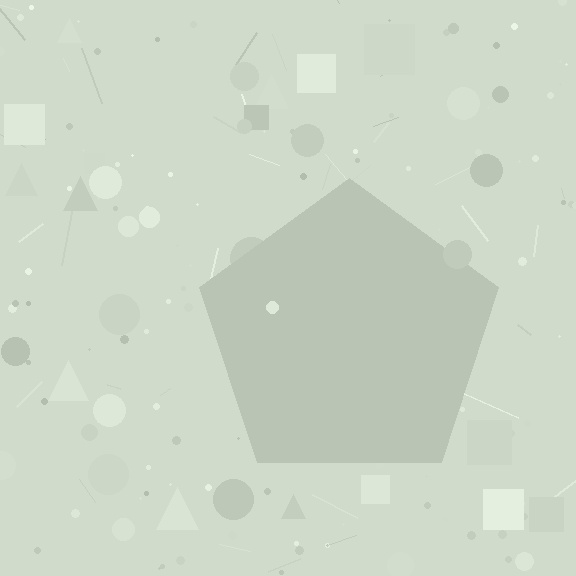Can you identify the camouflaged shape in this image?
The camouflaged shape is a pentagon.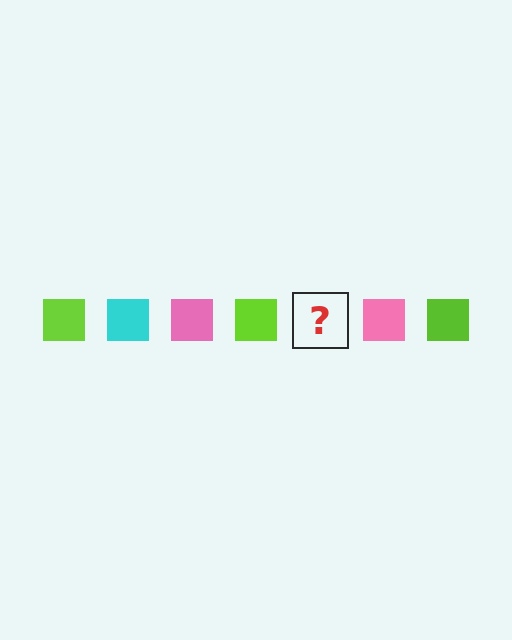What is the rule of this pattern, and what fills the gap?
The rule is that the pattern cycles through lime, cyan, pink squares. The gap should be filled with a cyan square.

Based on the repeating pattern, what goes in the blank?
The blank should be a cyan square.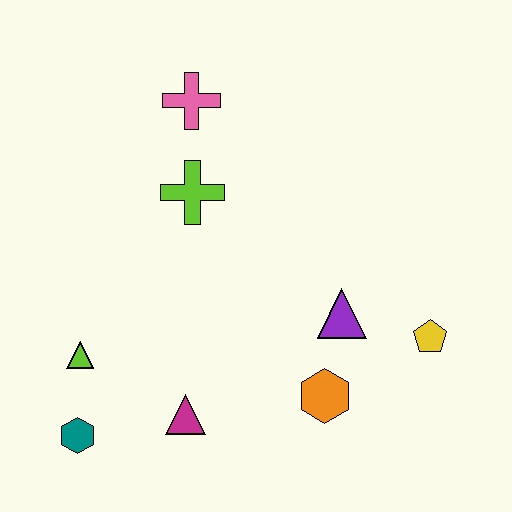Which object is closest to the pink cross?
The lime cross is closest to the pink cross.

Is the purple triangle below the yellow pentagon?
No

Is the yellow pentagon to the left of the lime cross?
No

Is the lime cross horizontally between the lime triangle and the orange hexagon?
Yes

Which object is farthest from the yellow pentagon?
The teal hexagon is farthest from the yellow pentagon.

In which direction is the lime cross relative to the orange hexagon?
The lime cross is above the orange hexagon.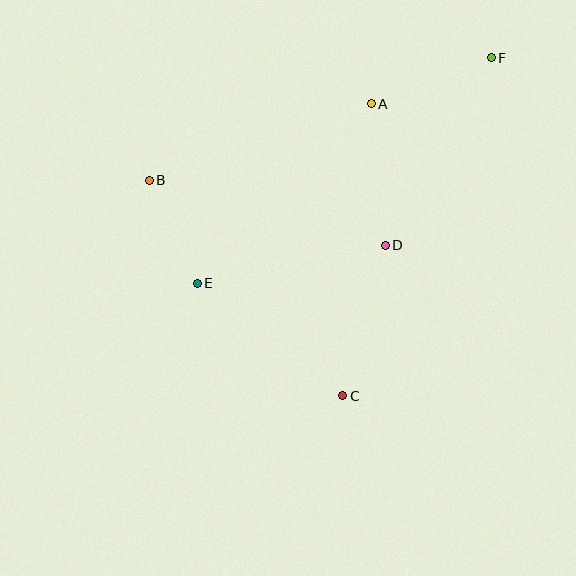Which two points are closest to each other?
Points B and E are closest to each other.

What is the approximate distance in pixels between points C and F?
The distance between C and F is approximately 369 pixels.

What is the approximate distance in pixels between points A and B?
The distance between A and B is approximately 235 pixels.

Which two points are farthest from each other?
Points E and F are farthest from each other.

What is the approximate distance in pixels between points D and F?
The distance between D and F is approximately 215 pixels.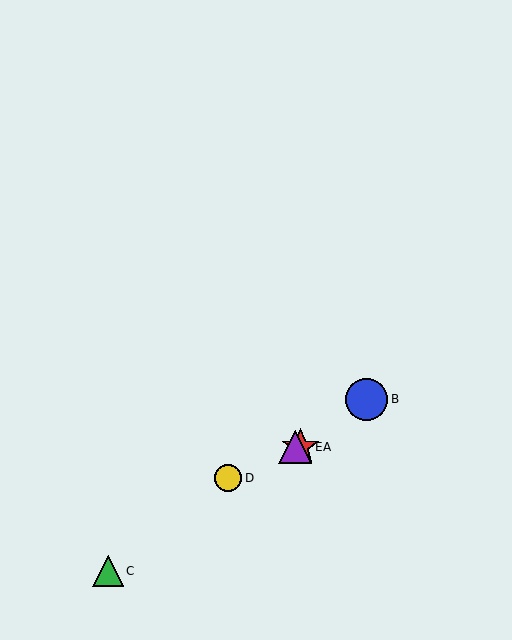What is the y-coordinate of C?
Object C is at y≈571.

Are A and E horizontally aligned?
Yes, both are at y≈447.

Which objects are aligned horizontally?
Objects A, E are aligned horizontally.